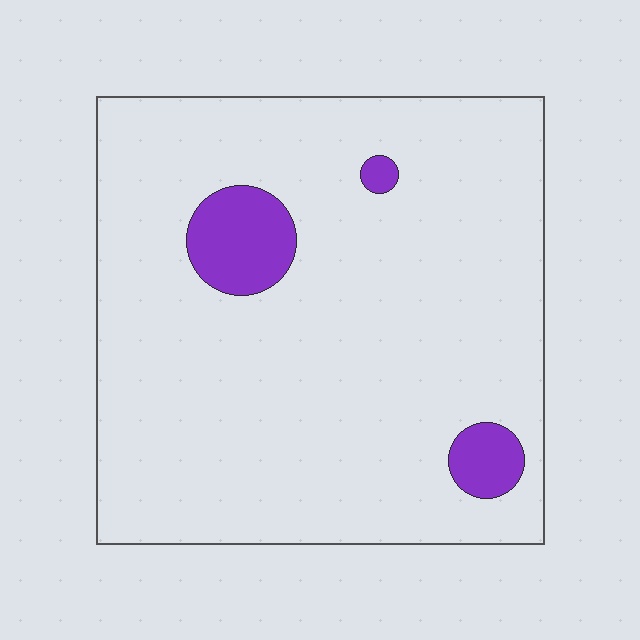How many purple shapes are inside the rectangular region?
3.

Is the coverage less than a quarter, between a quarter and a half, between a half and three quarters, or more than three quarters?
Less than a quarter.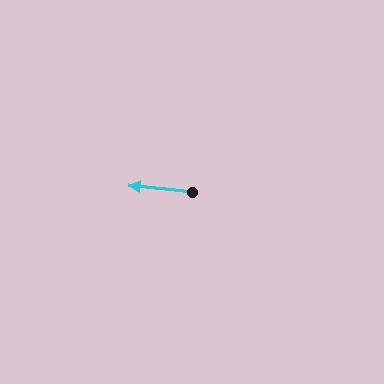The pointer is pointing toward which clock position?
Roughly 9 o'clock.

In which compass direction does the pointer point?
West.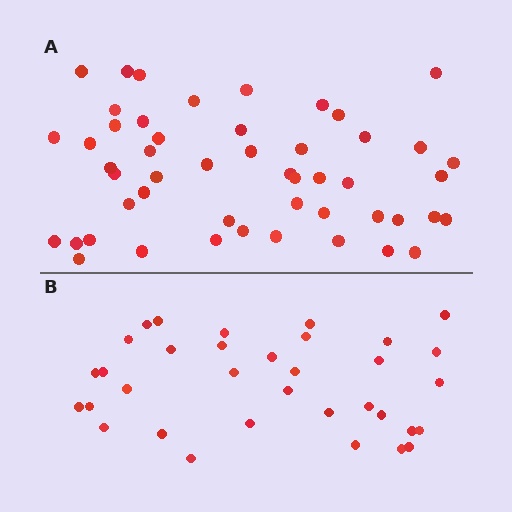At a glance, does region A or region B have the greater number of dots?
Region A (the top region) has more dots.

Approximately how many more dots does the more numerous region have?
Region A has approximately 15 more dots than region B.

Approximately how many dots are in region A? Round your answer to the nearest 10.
About 50 dots.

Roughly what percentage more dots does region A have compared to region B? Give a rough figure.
About 45% more.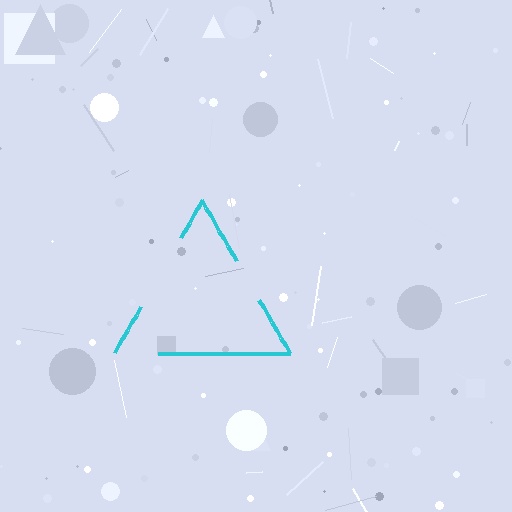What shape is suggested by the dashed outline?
The dashed outline suggests a triangle.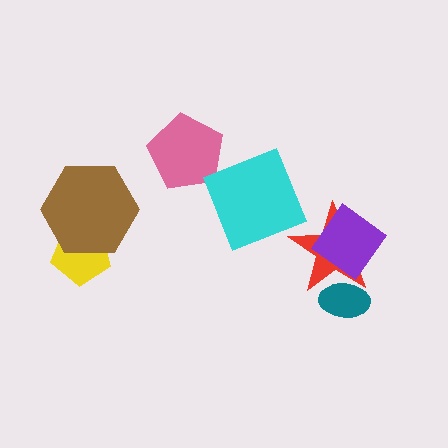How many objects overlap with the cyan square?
0 objects overlap with the cyan square.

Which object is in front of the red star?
The purple diamond is in front of the red star.